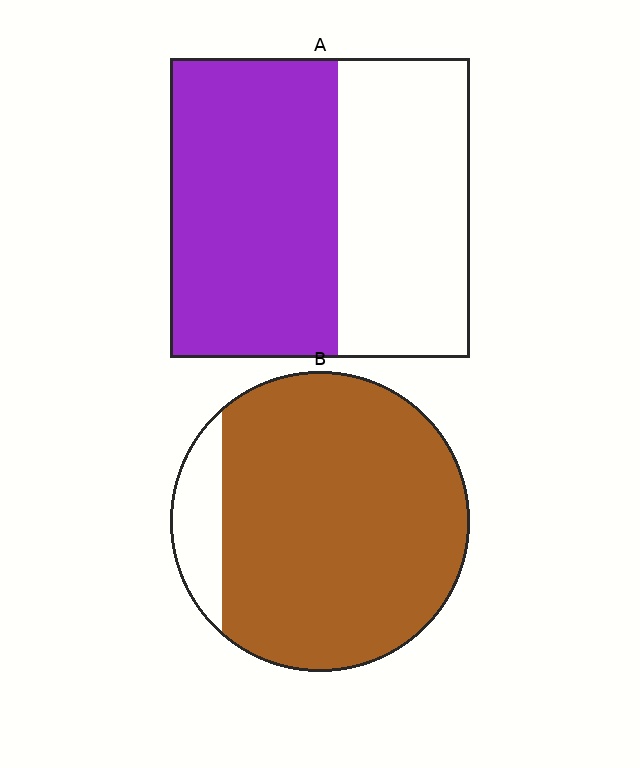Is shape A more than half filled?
Yes.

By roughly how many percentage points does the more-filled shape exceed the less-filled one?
By roughly 30 percentage points (B over A).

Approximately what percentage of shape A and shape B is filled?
A is approximately 55% and B is approximately 90%.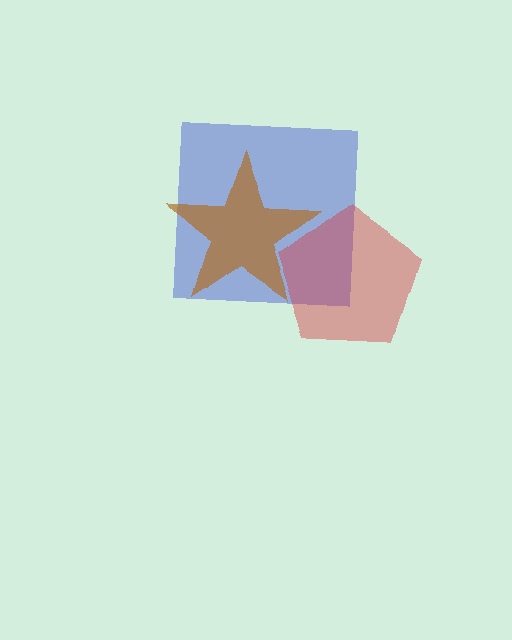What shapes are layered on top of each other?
The layered shapes are: a blue square, a brown star, a red pentagon.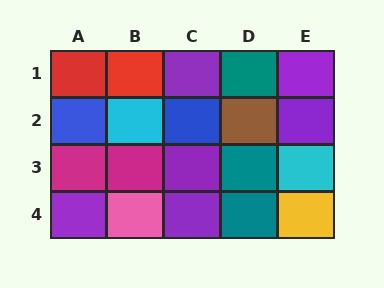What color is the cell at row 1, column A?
Red.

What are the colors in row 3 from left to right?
Magenta, magenta, purple, teal, cyan.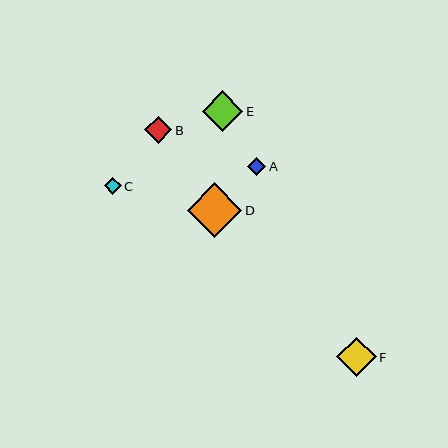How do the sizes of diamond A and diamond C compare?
Diamond A and diamond C are approximately the same size.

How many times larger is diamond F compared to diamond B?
Diamond F is approximately 1.4 times the size of diamond B.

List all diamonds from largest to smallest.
From largest to smallest: D, E, F, B, A, C.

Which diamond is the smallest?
Diamond C is the smallest with a size of approximately 17 pixels.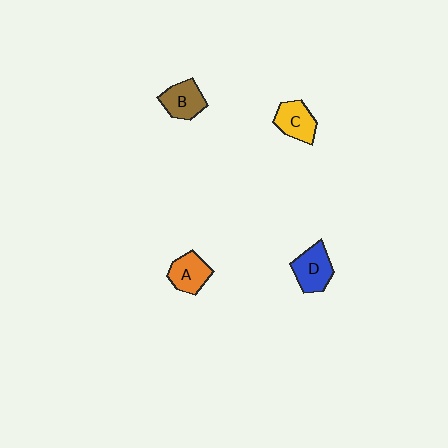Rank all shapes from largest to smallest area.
From largest to smallest: D (blue), B (brown), C (yellow), A (orange).